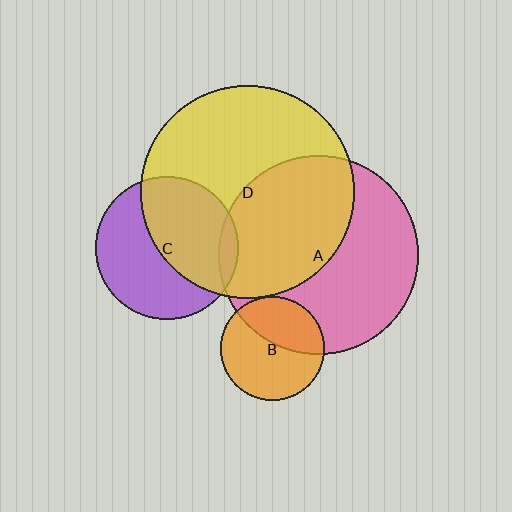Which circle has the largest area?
Circle D (yellow).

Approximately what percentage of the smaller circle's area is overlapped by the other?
Approximately 50%.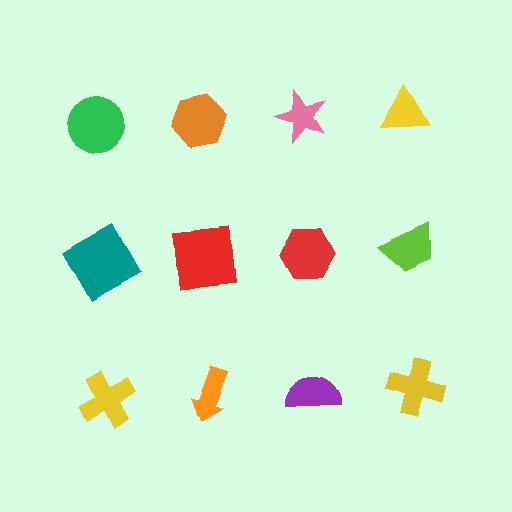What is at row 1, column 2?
An orange hexagon.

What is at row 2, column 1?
A teal square.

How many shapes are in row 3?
4 shapes.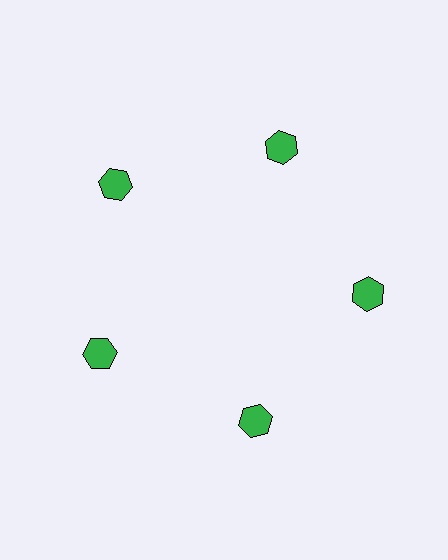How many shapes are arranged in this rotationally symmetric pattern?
There are 5 shapes, arranged in 5 groups of 1.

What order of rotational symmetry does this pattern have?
This pattern has 5-fold rotational symmetry.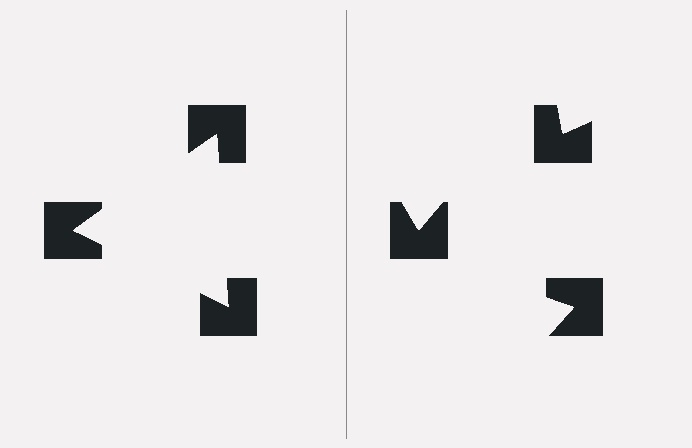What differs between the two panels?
The notched squares are positioned identically on both sides; only the wedge orientations differ. On the left they align to a triangle; on the right they are misaligned.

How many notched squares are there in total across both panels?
6 — 3 on each side.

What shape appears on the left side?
An illusory triangle.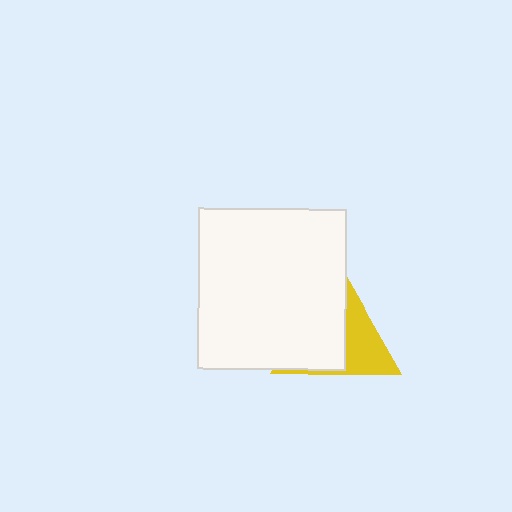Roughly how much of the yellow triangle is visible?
A small part of it is visible (roughly 40%).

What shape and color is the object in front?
The object in front is a white rectangle.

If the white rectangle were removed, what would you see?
You would see the complete yellow triangle.